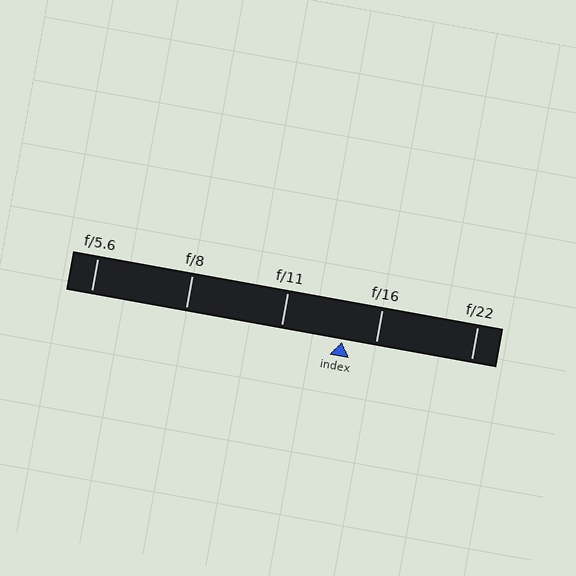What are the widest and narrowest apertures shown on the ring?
The widest aperture shown is f/5.6 and the narrowest is f/22.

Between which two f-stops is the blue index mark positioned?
The index mark is between f/11 and f/16.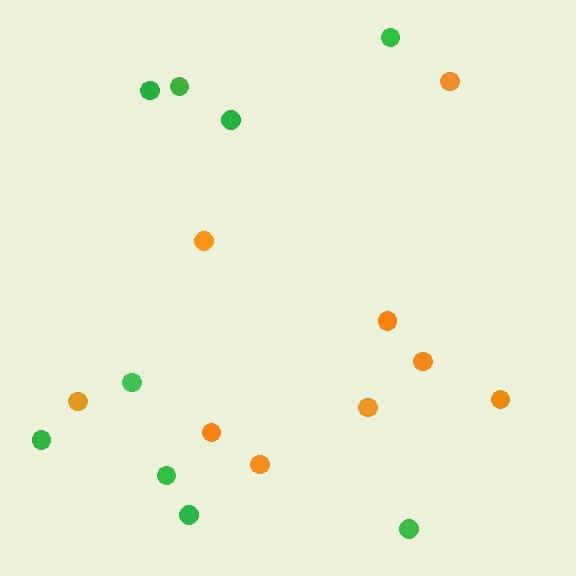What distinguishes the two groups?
There are 2 groups: one group of orange circles (9) and one group of green circles (9).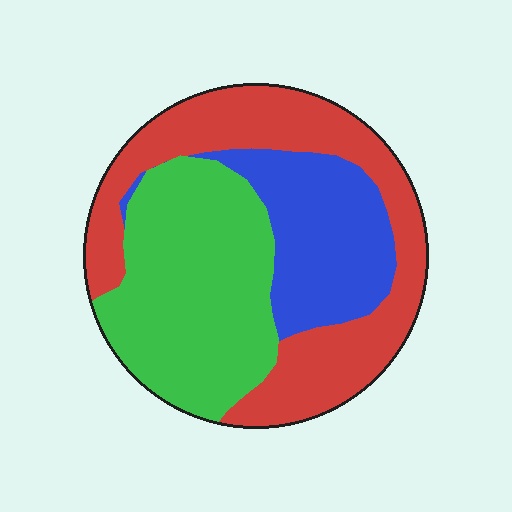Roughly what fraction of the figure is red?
Red takes up about two fifths (2/5) of the figure.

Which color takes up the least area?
Blue, at roughly 25%.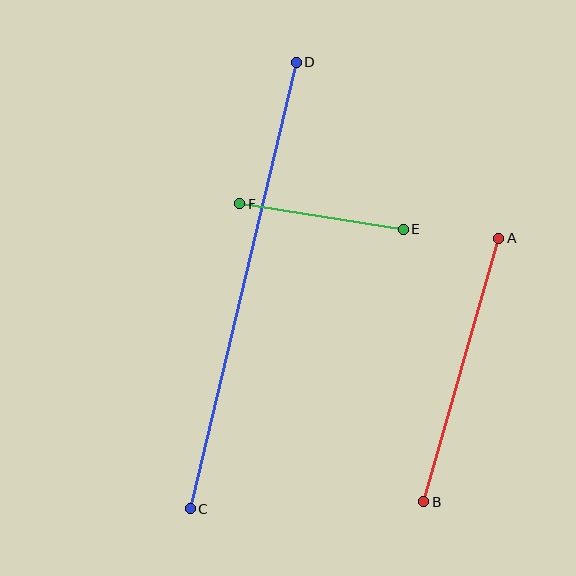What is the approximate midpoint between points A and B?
The midpoint is at approximately (461, 370) pixels.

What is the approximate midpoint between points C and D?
The midpoint is at approximately (243, 286) pixels.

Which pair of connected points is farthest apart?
Points C and D are farthest apart.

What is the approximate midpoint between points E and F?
The midpoint is at approximately (322, 216) pixels.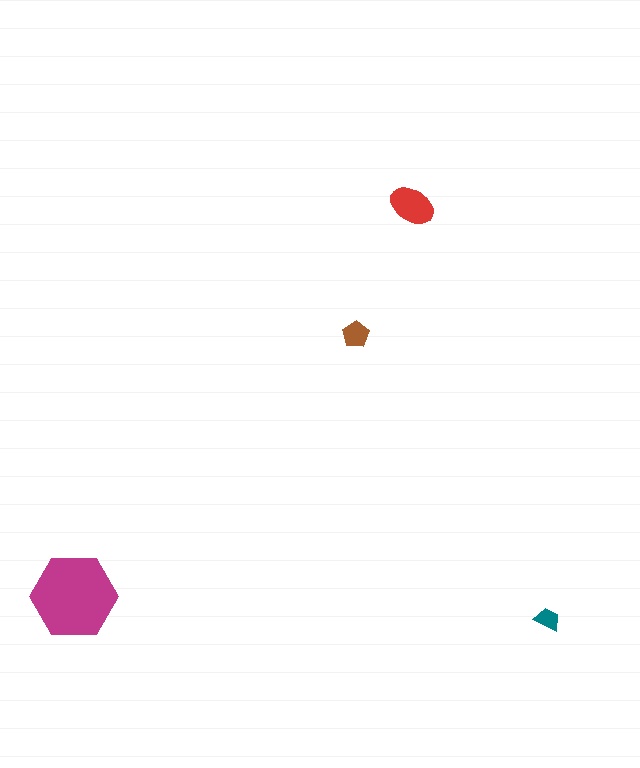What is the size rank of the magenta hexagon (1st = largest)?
1st.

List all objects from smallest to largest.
The teal trapezoid, the brown pentagon, the red ellipse, the magenta hexagon.